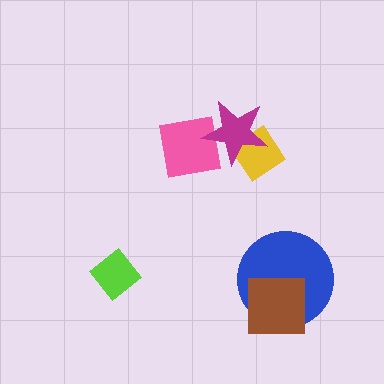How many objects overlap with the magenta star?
2 objects overlap with the magenta star.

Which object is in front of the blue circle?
The brown square is in front of the blue circle.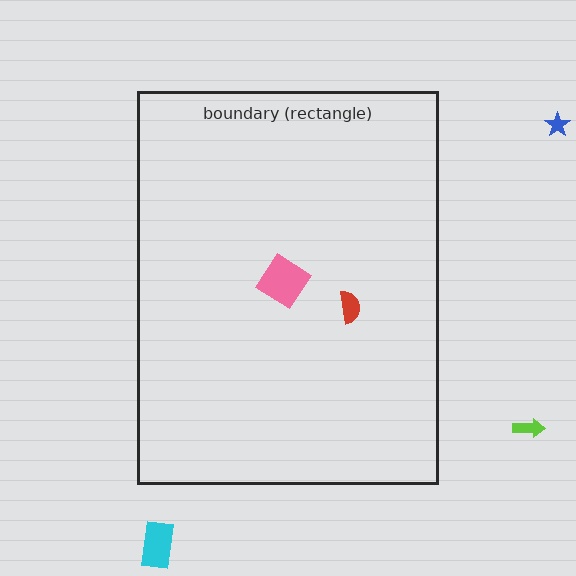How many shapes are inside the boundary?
2 inside, 3 outside.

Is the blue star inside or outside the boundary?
Outside.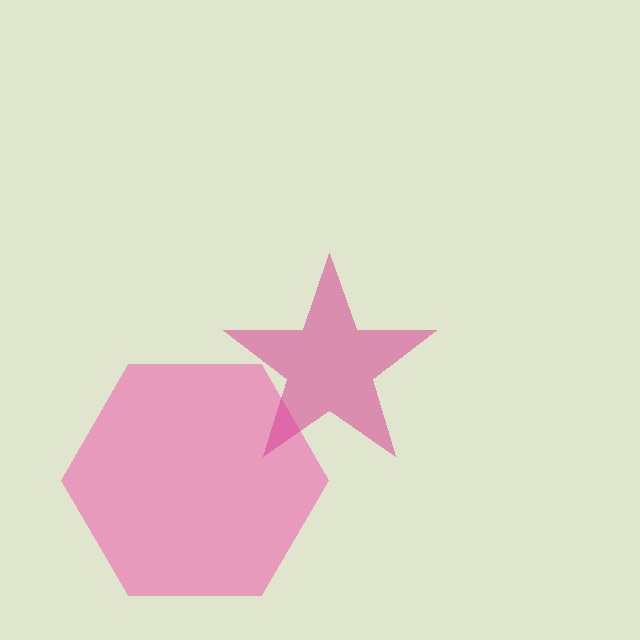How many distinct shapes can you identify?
There are 2 distinct shapes: a pink hexagon, a magenta star.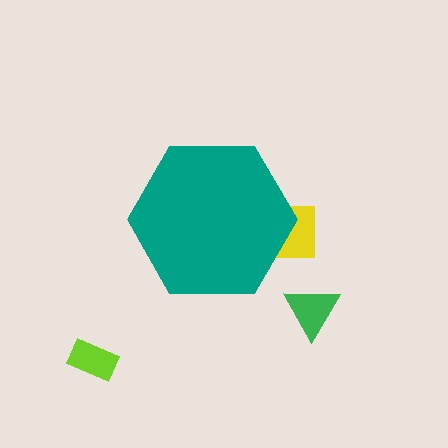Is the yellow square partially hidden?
Yes, the yellow square is partially hidden behind the teal hexagon.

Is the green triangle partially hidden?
No, the green triangle is fully visible.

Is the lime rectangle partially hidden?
No, the lime rectangle is fully visible.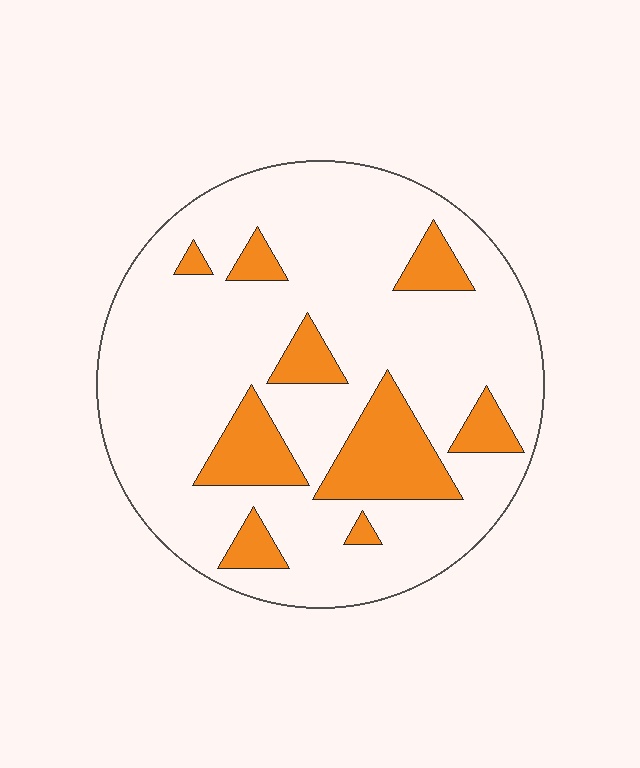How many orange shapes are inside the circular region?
9.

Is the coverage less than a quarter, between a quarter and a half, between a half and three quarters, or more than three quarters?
Less than a quarter.